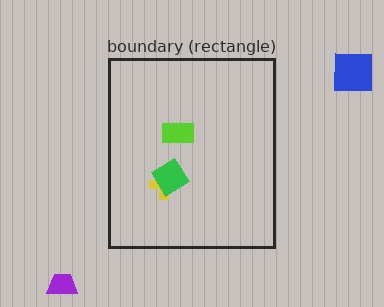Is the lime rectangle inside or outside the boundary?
Inside.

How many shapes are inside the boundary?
3 inside, 2 outside.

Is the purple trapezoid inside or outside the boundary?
Outside.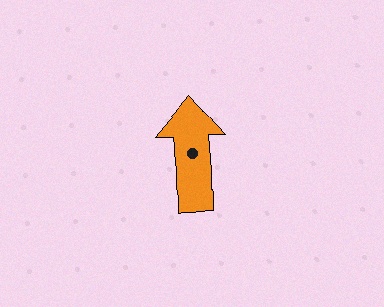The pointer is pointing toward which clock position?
Roughly 12 o'clock.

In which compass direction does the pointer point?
North.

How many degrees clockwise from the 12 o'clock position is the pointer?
Approximately 358 degrees.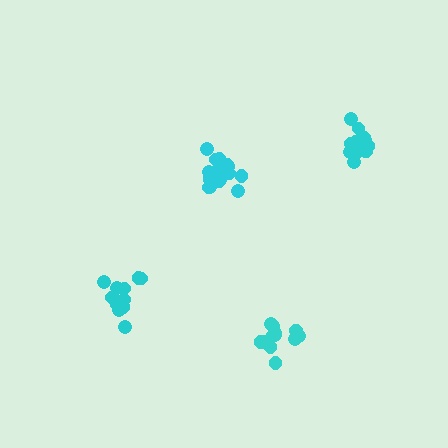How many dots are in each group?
Group 1: 13 dots, Group 2: 16 dots, Group 3: 13 dots, Group 4: 18 dots (60 total).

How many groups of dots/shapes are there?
There are 4 groups.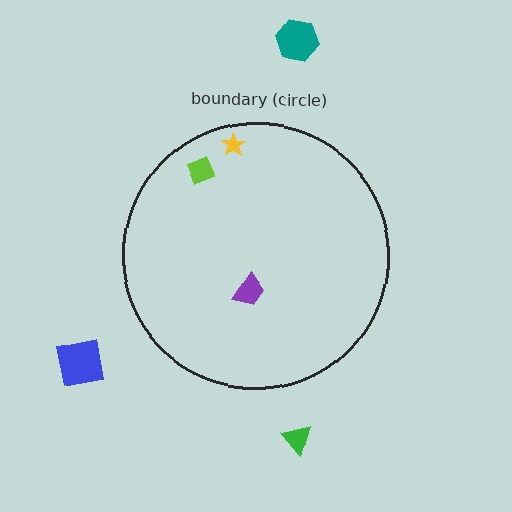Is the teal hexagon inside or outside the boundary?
Outside.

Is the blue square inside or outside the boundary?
Outside.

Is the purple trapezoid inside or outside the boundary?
Inside.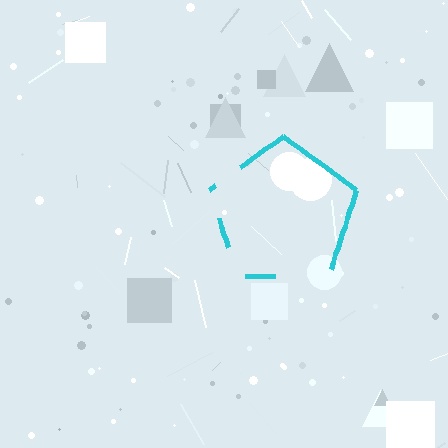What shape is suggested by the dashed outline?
The dashed outline suggests a pentagon.